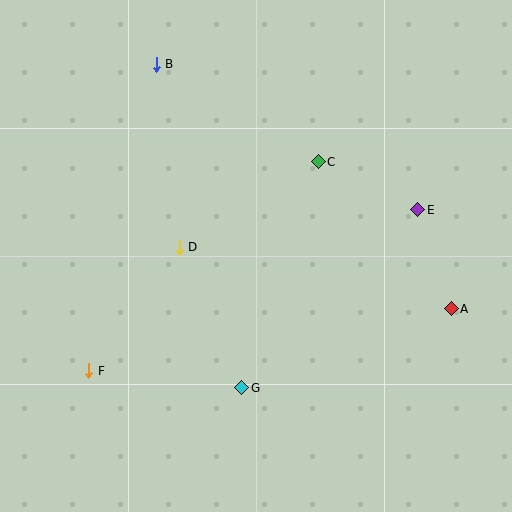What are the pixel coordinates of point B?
Point B is at (156, 64).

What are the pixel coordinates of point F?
Point F is at (89, 371).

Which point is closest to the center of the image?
Point D at (179, 247) is closest to the center.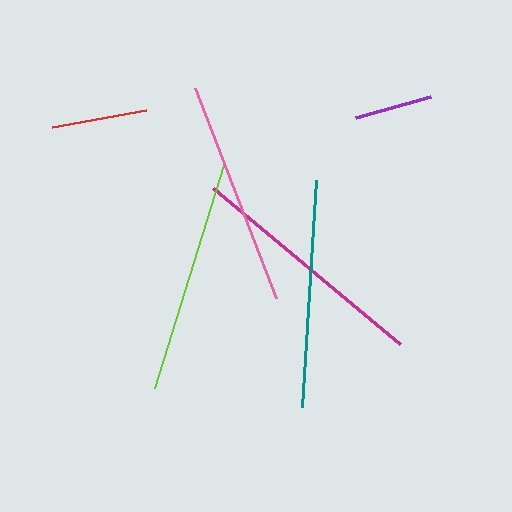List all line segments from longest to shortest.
From longest to shortest: magenta, lime, teal, pink, red, purple.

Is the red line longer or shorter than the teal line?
The teal line is longer than the red line.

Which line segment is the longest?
The magenta line is the longest at approximately 243 pixels.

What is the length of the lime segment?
The lime segment is approximately 233 pixels long.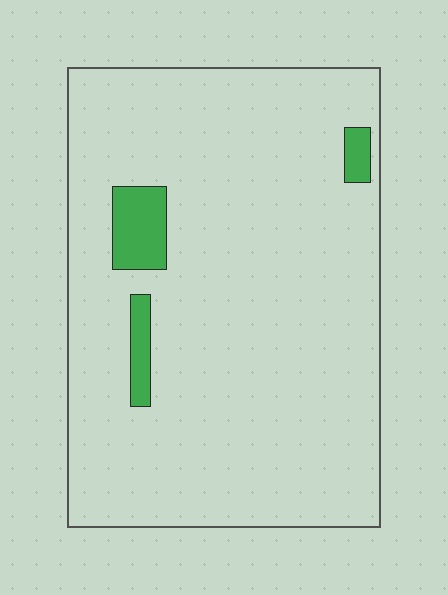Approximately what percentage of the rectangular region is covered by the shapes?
Approximately 5%.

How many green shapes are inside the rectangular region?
3.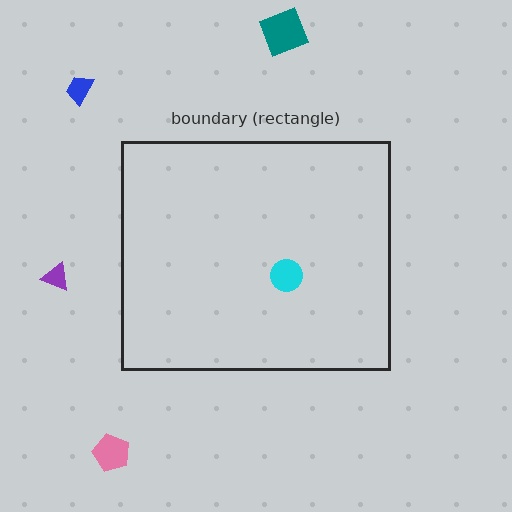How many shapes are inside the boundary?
1 inside, 4 outside.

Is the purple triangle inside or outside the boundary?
Outside.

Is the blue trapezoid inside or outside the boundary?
Outside.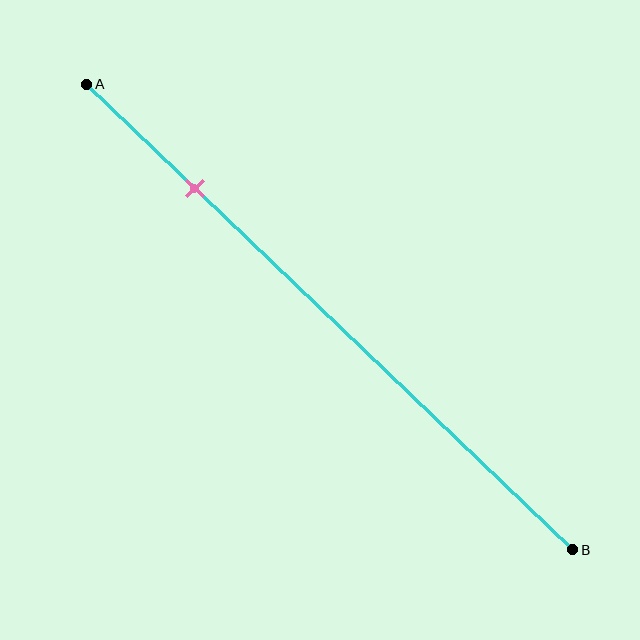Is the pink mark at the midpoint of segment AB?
No, the mark is at about 20% from A, not at the 50% midpoint.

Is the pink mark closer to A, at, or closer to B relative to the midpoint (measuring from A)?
The pink mark is closer to point A than the midpoint of segment AB.